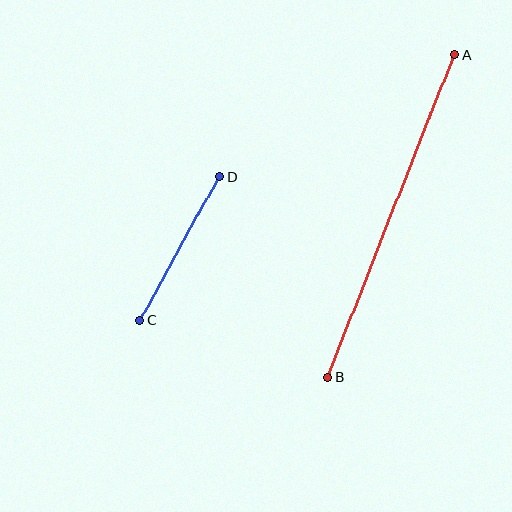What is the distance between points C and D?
The distance is approximately 164 pixels.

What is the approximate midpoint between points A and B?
The midpoint is at approximately (391, 216) pixels.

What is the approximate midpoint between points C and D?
The midpoint is at approximately (180, 248) pixels.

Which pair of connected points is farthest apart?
Points A and B are farthest apart.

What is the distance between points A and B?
The distance is approximately 347 pixels.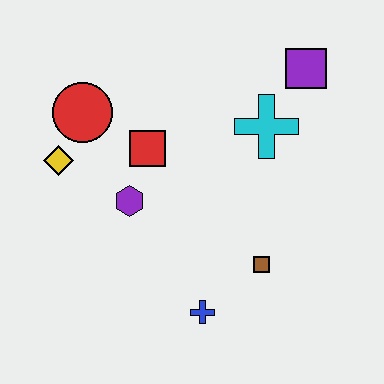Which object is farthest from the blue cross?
The purple square is farthest from the blue cross.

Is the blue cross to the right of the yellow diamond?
Yes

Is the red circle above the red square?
Yes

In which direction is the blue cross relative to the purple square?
The blue cross is below the purple square.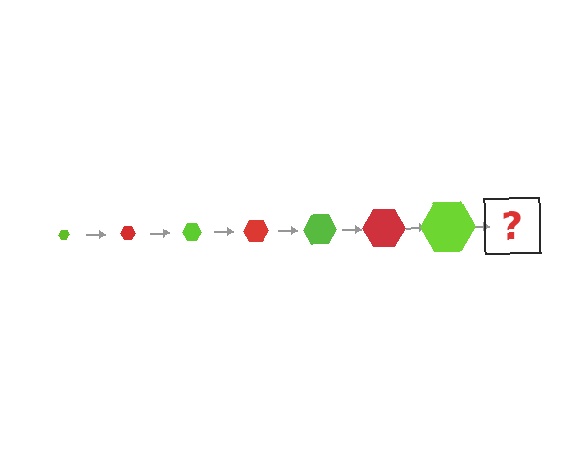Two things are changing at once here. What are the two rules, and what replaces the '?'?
The two rules are that the hexagon grows larger each step and the color cycles through lime and red. The '?' should be a red hexagon, larger than the previous one.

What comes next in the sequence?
The next element should be a red hexagon, larger than the previous one.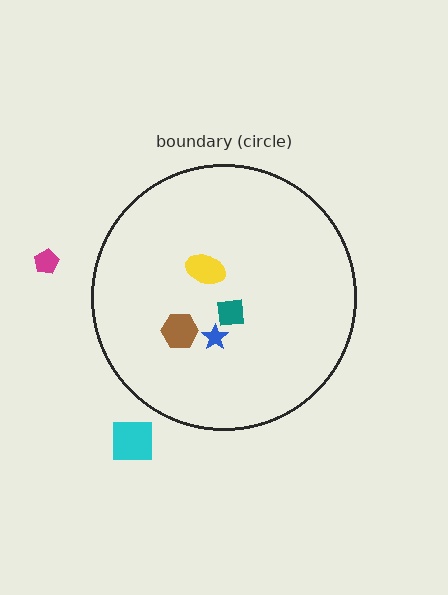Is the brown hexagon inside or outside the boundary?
Inside.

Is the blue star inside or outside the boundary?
Inside.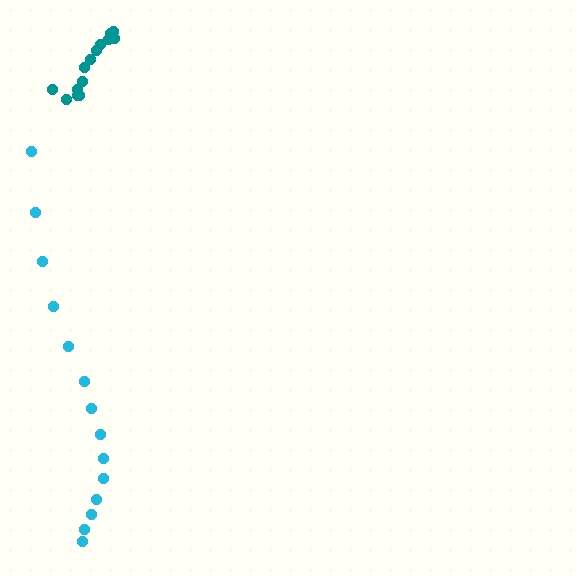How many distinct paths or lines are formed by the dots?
There are 2 distinct paths.